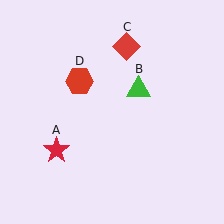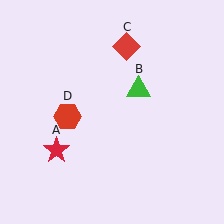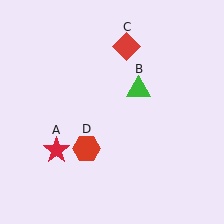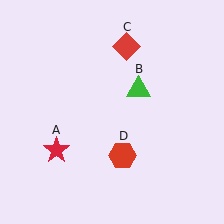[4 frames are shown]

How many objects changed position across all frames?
1 object changed position: red hexagon (object D).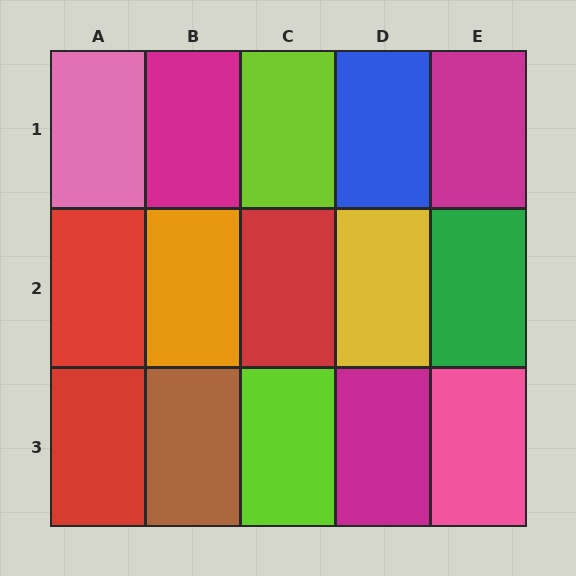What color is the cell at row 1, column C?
Lime.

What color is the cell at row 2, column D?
Yellow.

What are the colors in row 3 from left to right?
Red, brown, lime, magenta, pink.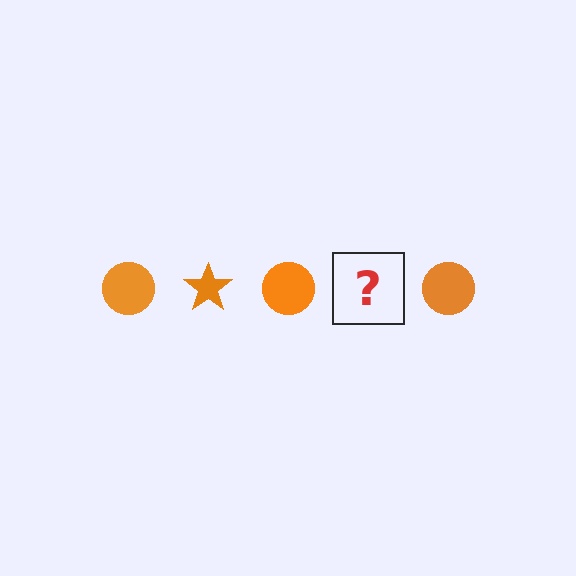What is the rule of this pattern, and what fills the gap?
The rule is that the pattern cycles through circle, star shapes in orange. The gap should be filled with an orange star.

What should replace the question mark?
The question mark should be replaced with an orange star.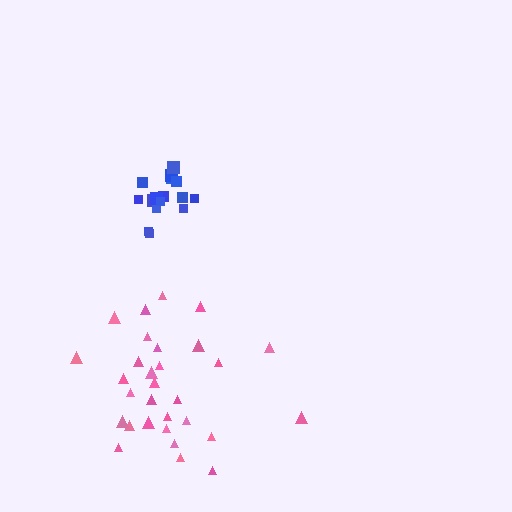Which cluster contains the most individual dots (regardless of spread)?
Pink (30).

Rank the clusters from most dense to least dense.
blue, pink.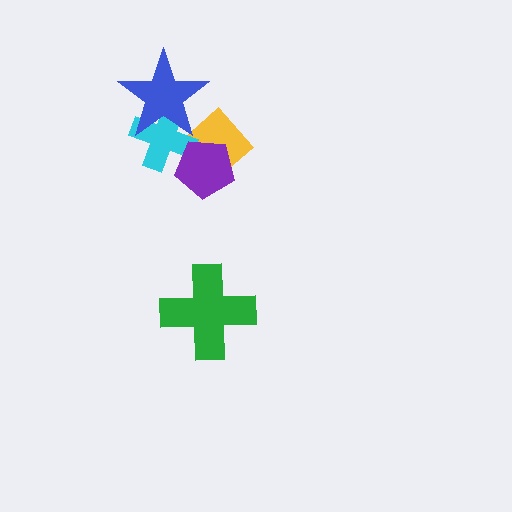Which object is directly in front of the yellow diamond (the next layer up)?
The cyan cross is directly in front of the yellow diamond.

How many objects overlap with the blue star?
2 objects overlap with the blue star.